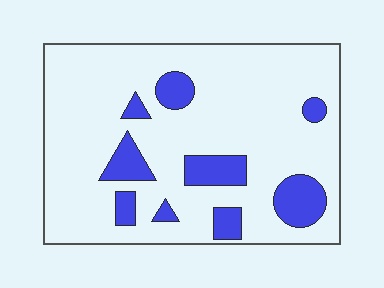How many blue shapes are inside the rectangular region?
9.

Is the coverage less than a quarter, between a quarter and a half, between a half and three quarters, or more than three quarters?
Less than a quarter.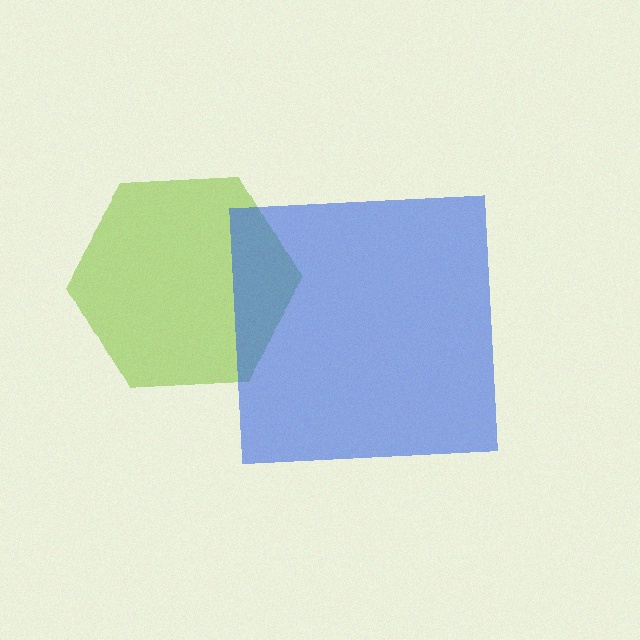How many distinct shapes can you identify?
There are 2 distinct shapes: a lime hexagon, a blue square.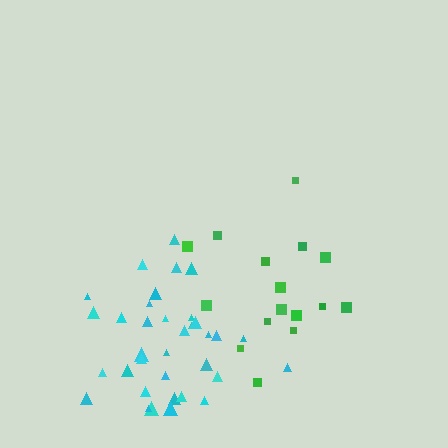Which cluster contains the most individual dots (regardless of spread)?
Cyan (35).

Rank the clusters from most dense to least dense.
cyan, green.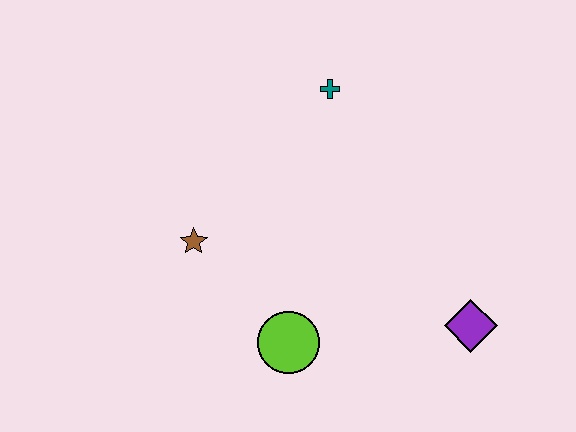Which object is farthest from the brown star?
The purple diamond is farthest from the brown star.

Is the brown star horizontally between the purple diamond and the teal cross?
No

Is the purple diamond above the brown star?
No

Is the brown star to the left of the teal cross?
Yes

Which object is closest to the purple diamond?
The lime circle is closest to the purple diamond.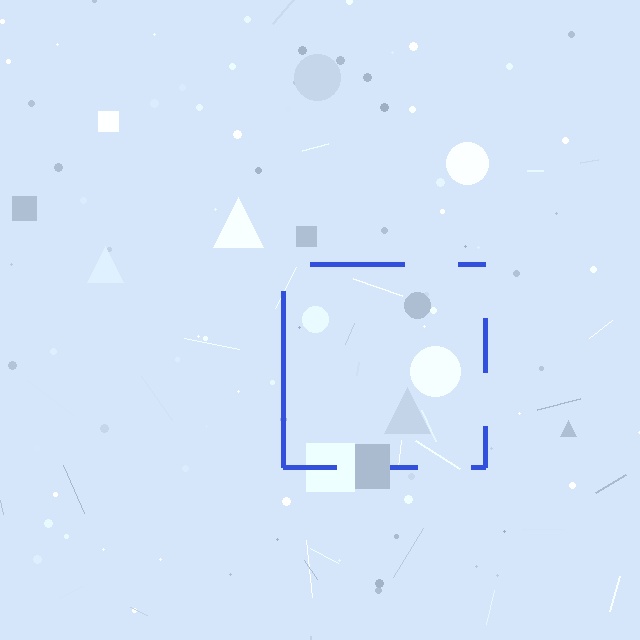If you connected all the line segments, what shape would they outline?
They would outline a square.